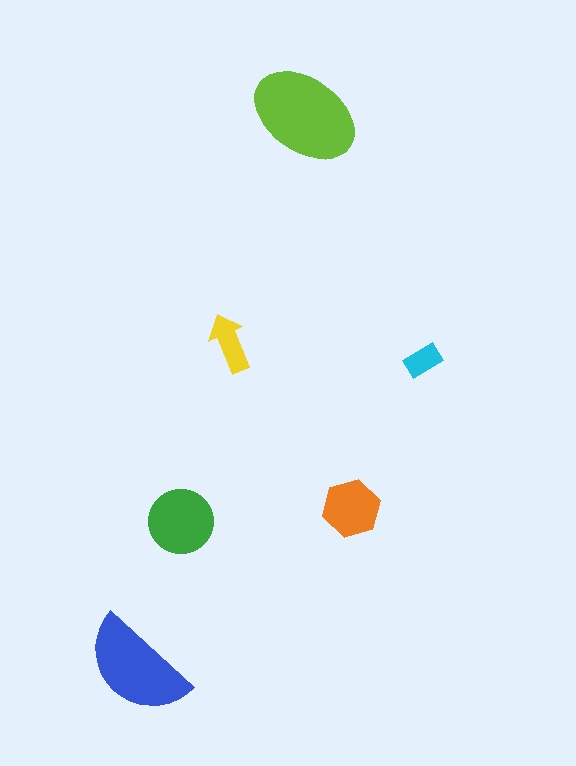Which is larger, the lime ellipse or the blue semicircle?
The lime ellipse.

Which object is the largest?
The lime ellipse.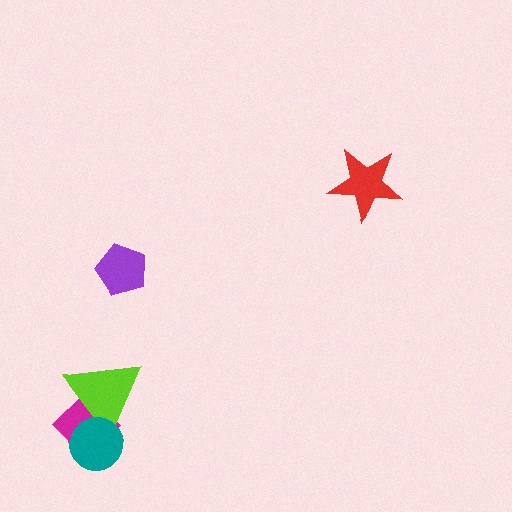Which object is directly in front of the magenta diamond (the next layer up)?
The lime triangle is directly in front of the magenta diamond.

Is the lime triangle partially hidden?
Yes, it is partially covered by another shape.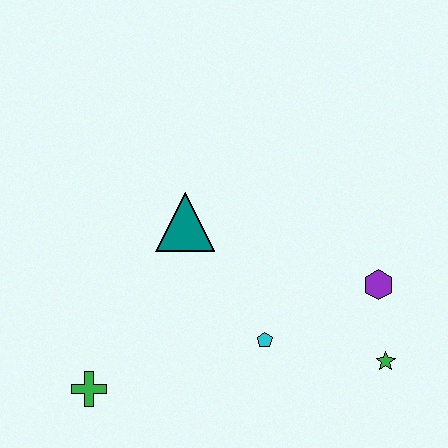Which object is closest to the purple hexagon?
The green star is closest to the purple hexagon.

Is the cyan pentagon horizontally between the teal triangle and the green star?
Yes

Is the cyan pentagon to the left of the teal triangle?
No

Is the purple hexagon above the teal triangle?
No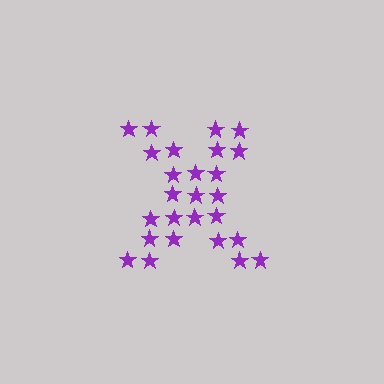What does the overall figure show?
The overall figure shows the letter X.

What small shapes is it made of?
It is made of small stars.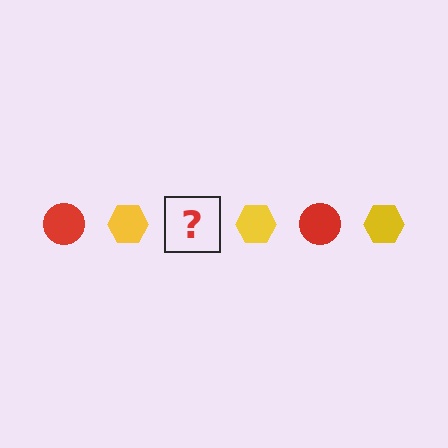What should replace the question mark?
The question mark should be replaced with a red circle.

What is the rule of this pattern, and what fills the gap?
The rule is that the pattern alternates between red circle and yellow hexagon. The gap should be filled with a red circle.